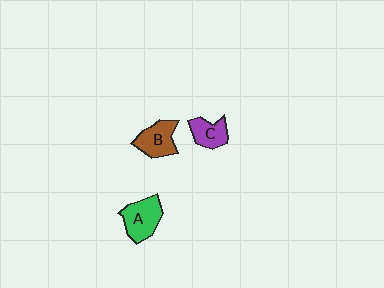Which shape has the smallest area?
Shape C (purple).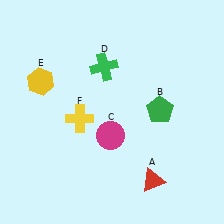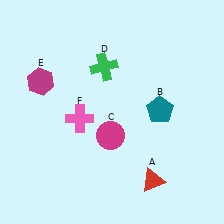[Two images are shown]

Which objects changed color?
B changed from green to teal. E changed from yellow to magenta. F changed from yellow to pink.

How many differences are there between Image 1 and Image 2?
There are 3 differences between the two images.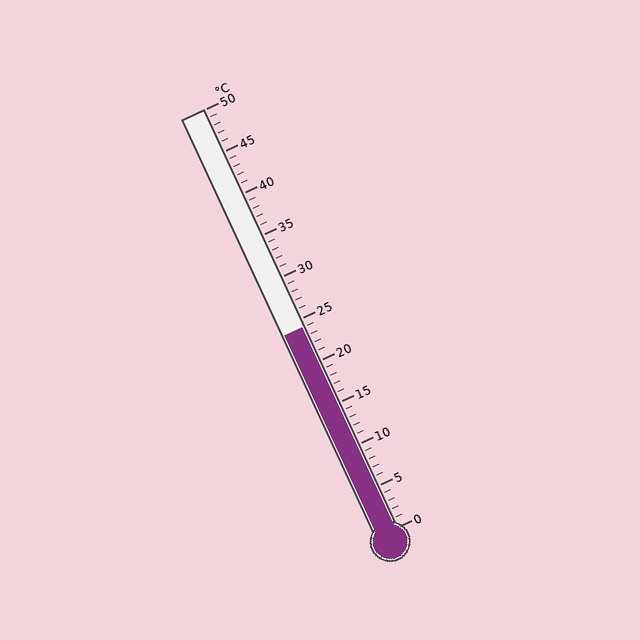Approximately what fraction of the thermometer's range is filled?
The thermometer is filled to approximately 50% of its range.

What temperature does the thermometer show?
The thermometer shows approximately 24°C.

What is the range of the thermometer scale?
The thermometer scale ranges from 0°C to 50°C.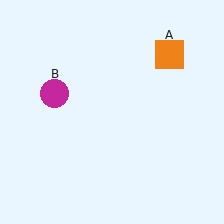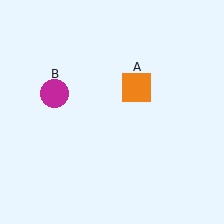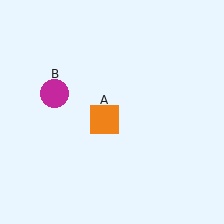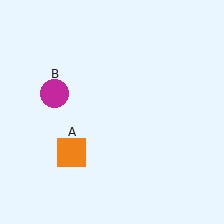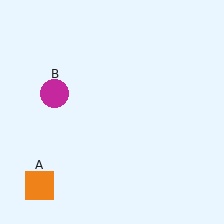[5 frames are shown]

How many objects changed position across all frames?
1 object changed position: orange square (object A).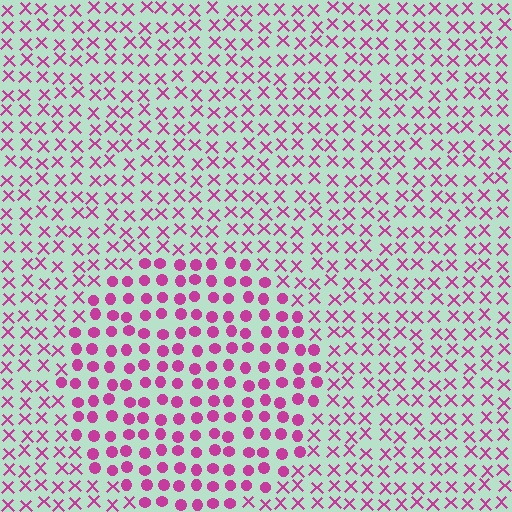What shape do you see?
I see a circle.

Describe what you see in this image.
The image is filled with small magenta elements arranged in a uniform grid. A circle-shaped region contains circles, while the surrounding area contains X marks. The boundary is defined purely by the change in element shape.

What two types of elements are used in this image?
The image uses circles inside the circle region and X marks outside it.